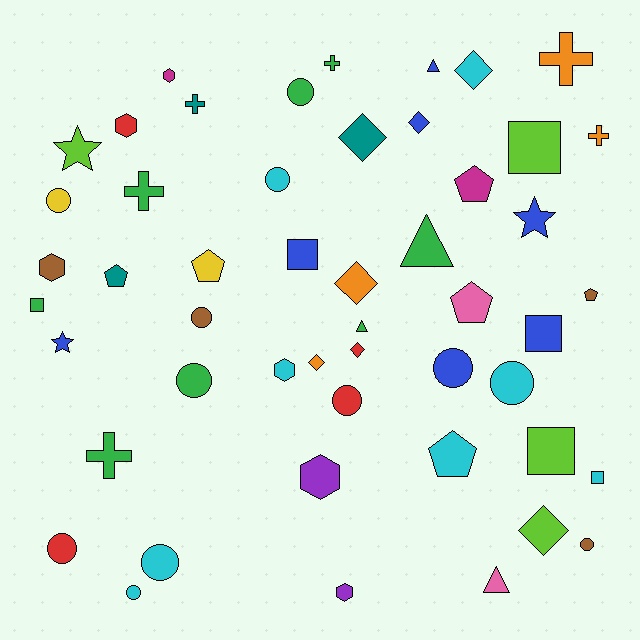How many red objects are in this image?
There are 4 red objects.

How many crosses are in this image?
There are 6 crosses.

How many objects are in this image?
There are 50 objects.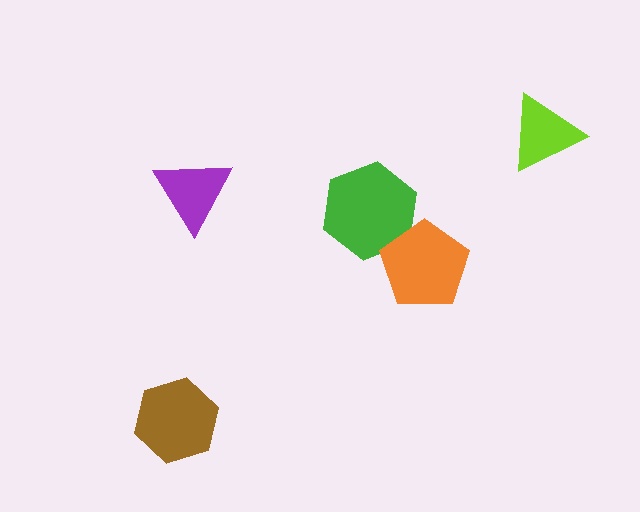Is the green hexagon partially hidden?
Yes, it is partially covered by another shape.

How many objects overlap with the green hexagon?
1 object overlaps with the green hexagon.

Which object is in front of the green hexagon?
The orange pentagon is in front of the green hexagon.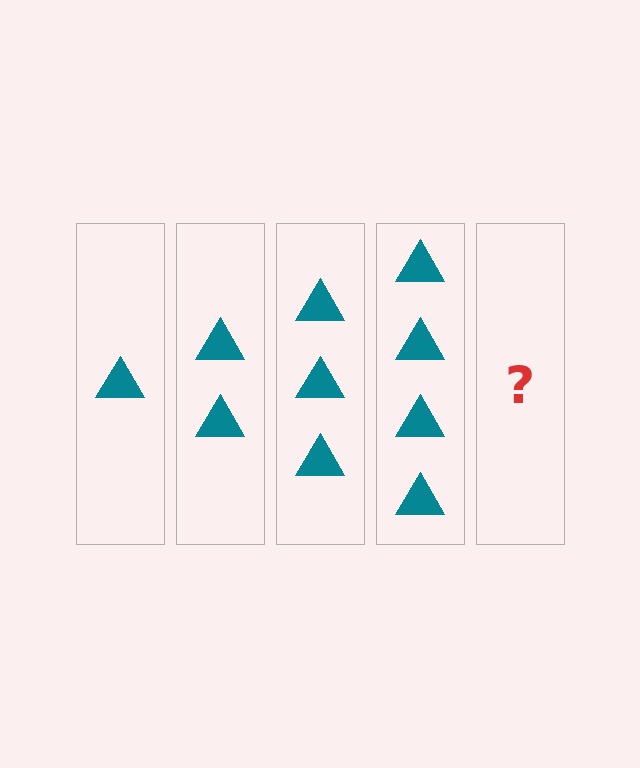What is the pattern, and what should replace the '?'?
The pattern is that each step adds one more triangle. The '?' should be 5 triangles.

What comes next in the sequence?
The next element should be 5 triangles.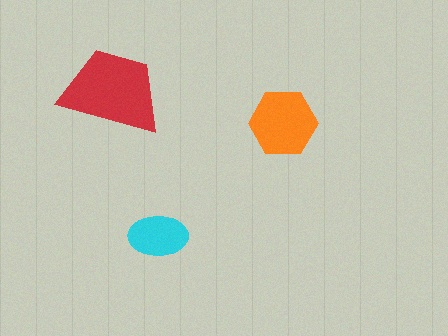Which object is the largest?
The red trapezoid.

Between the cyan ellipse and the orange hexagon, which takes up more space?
The orange hexagon.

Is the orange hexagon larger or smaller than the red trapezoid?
Smaller.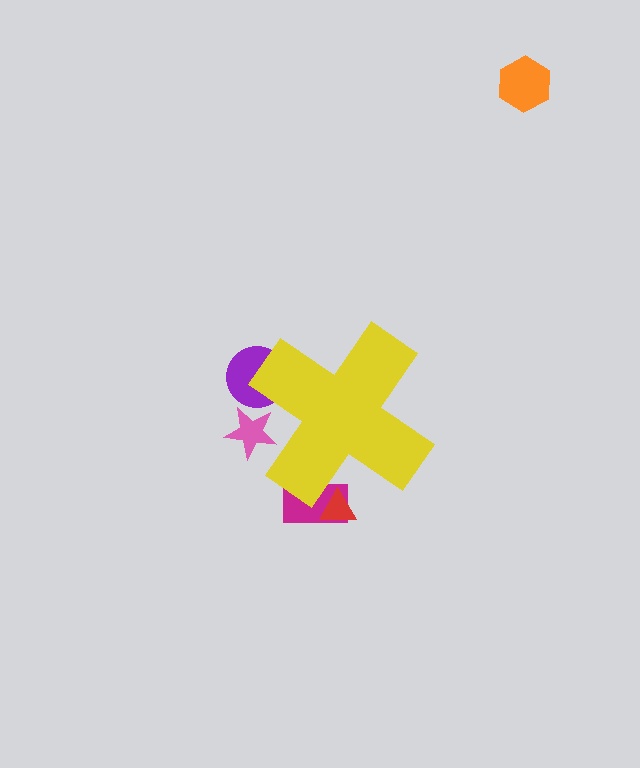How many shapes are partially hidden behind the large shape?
4 shapes are partially hidden.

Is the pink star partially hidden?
Yes, the pink star is partially hidden behind the yellow cross.